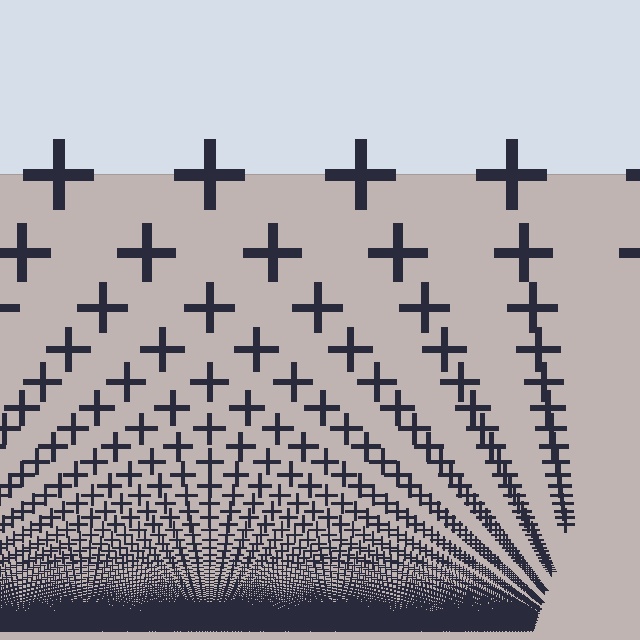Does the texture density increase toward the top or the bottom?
Density increases toward the bottom.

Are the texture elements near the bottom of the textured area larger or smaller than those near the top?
Smaller. The gradient is inverted — elements near the bottom are smaller and denser.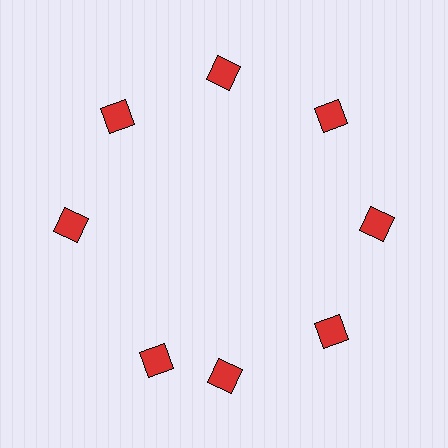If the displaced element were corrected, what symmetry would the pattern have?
It would have 8-fold rotational symmetry — the pattern would map onto itself every 45 degrees.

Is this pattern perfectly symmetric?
No. The 8 red diamonds are arranged in a ring, but one element near the 8 o'clock position is rotated out of alignment along the ring, breaking the 8-fold rotational symmetry.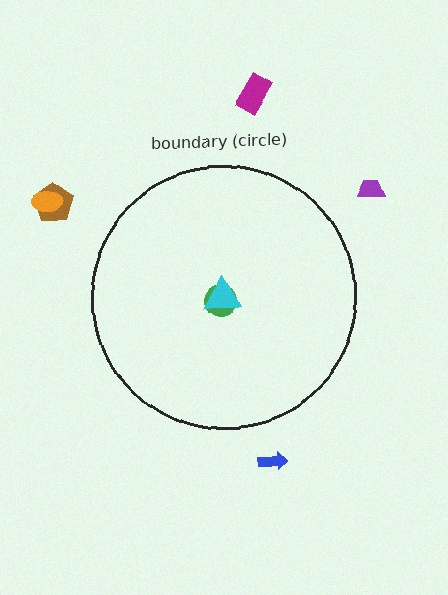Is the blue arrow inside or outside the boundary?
Outside.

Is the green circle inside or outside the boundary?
Inside.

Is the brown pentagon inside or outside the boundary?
Outside.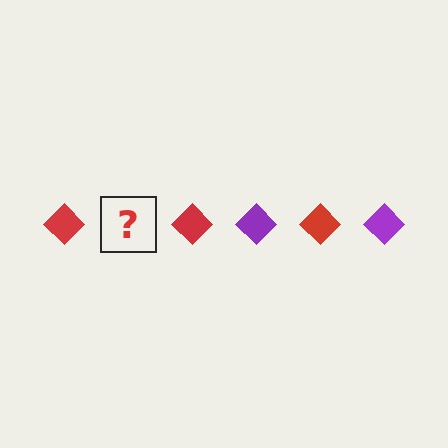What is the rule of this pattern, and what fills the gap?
The rule is that the pattern cycles through red, purple diamonds. The gap should be filled with a purple diamond.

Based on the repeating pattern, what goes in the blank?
The blank should be a purple diamond.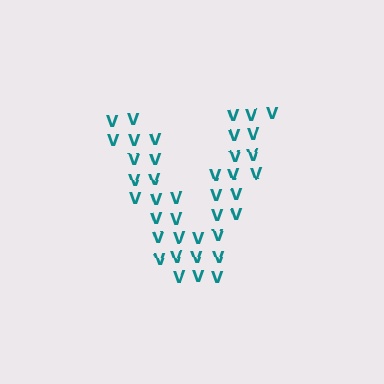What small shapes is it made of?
It is made of small letter V's.